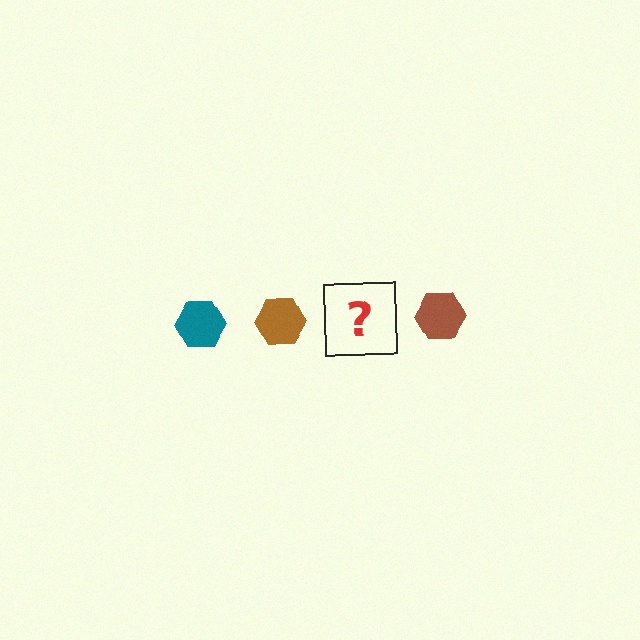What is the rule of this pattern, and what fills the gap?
The rule is that the pattern cycles through teal, brown hexagons. The gap should be filled with a teal hexagon.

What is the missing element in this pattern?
The missing element is a teal hexagon.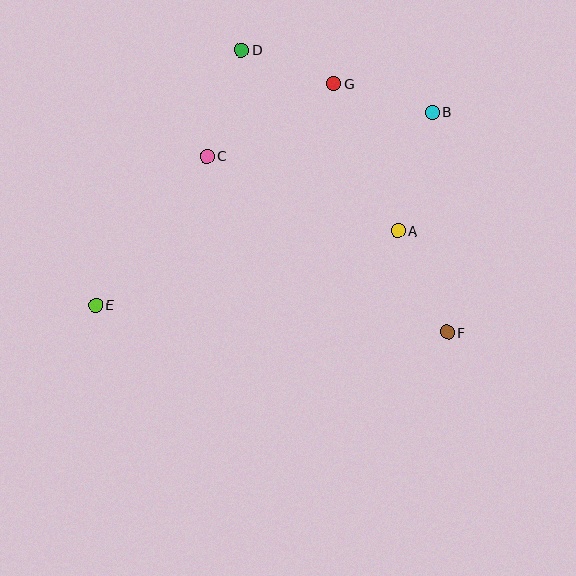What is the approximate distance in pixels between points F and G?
The distance between F and G is approximately 273 pixels.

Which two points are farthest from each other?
Points B and E are farthest from each other.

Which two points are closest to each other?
Points D and G are closest to each other.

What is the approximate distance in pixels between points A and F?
The distance between A and F is approximately 113 pixels.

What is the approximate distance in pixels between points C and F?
The distance between C and F is approximately 298 pixels.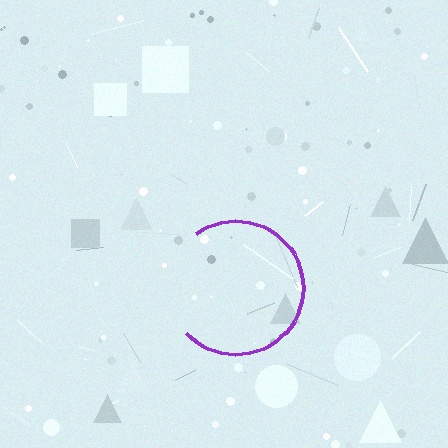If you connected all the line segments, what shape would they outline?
They would outline a circle.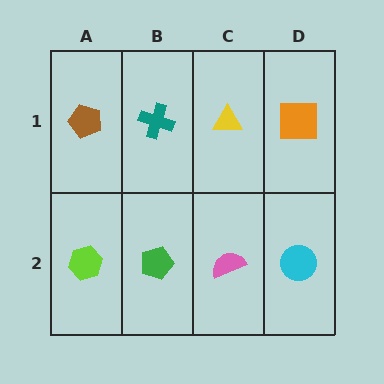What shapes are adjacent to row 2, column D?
An orange square (row 1, column D), a pink semicircle (row 2, column C).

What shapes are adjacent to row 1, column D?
A cyan circle (row 2, column D), a yellow triangle (row 1, column C).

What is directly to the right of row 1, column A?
A teal cross.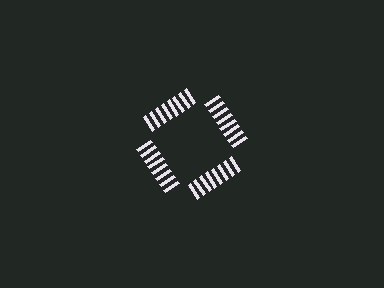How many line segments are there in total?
32 — 8 along each of the 4 edges.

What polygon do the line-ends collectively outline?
An illusory square — the line segments terminate on its edges but no continuous stroke is drawn.